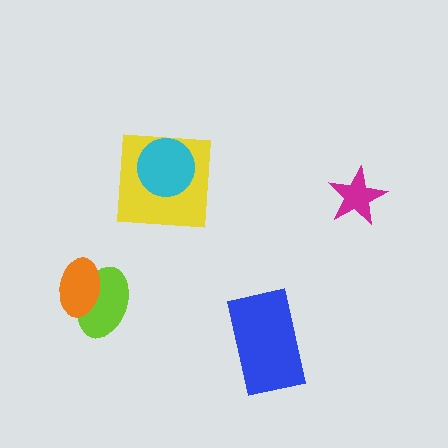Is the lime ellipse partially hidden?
Yes, it is partially covered by another shape.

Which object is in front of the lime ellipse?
The orange ellipse is in front of the lime ellipse.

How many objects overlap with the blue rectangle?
0 objects overlap with the blue rectangle.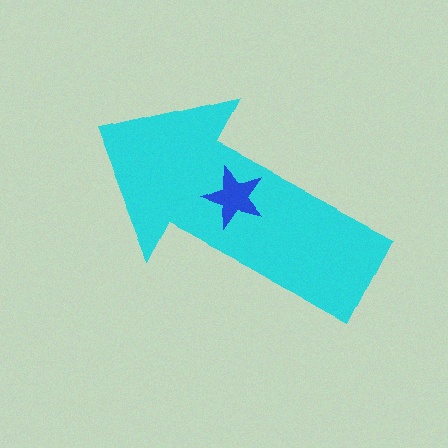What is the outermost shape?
The cyan arrow.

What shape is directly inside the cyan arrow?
The blue star.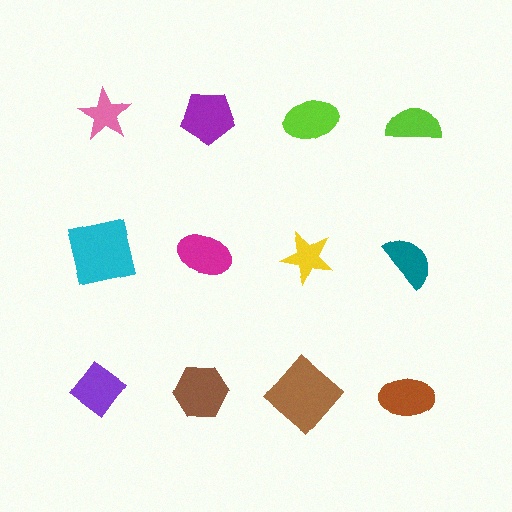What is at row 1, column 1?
A pink star.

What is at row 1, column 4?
A lime semicircle.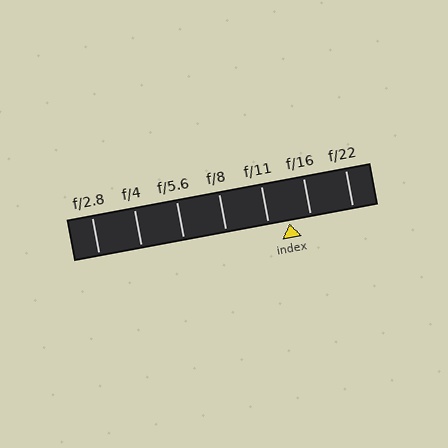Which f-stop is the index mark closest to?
The index mark is closest to f/16.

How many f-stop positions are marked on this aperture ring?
There are 7 f-stop positions marked.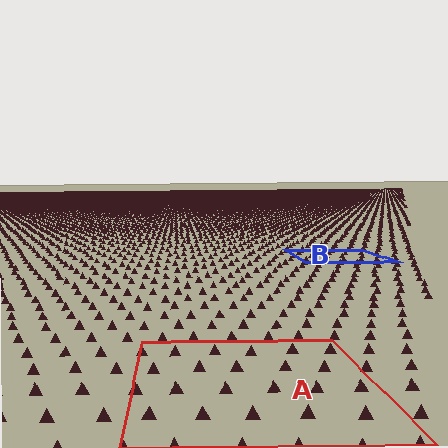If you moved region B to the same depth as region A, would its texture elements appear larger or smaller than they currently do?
They would appear larger. At a closer depth, the same texture elements are projected at a bigger on-screen size.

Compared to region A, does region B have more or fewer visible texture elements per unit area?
Region B has more texture elements per unit area — they are packed more densely because it is farther away.